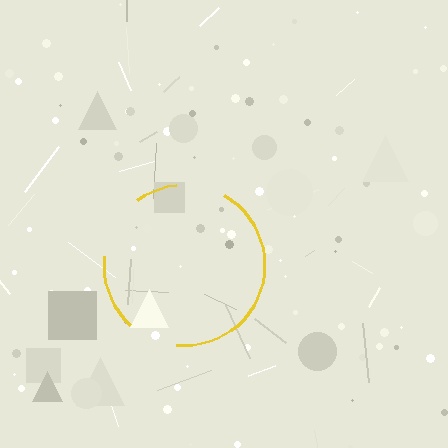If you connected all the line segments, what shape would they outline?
They would outline a circle.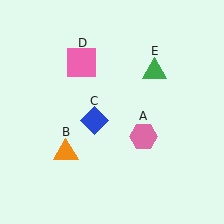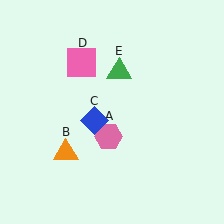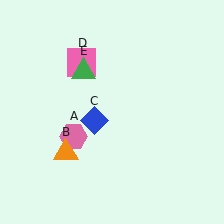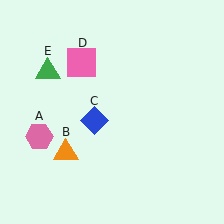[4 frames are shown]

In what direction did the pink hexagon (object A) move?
The pink hexagon (object A) moved left.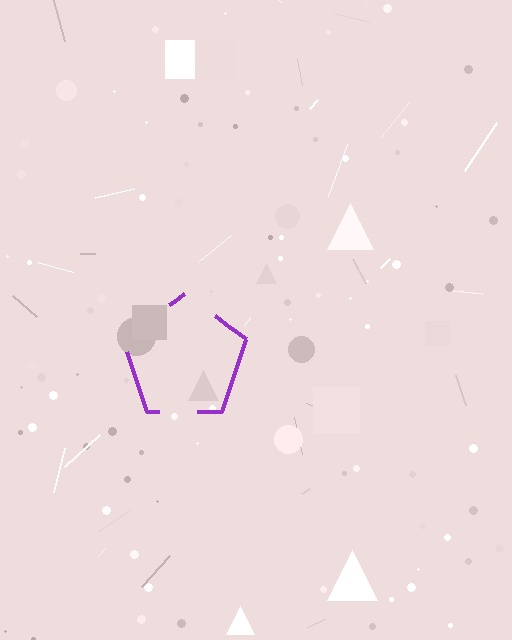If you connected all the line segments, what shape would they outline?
They would outline a pentagon.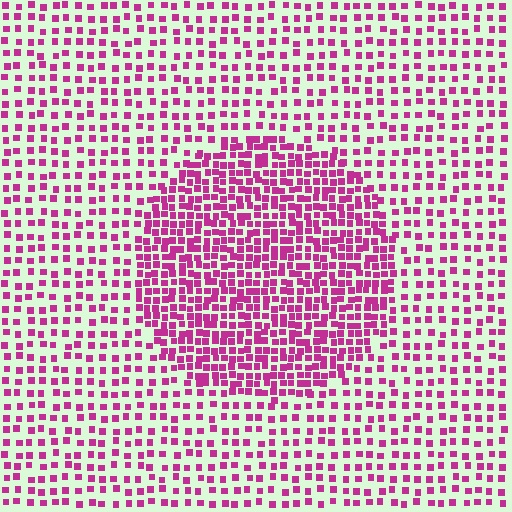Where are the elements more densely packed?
The elements are more densely packed inside the circle boundary.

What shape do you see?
I see a circle.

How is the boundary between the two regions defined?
The boundary is defined by a change in element density (approximately 2.1x ratio). All elements are the same color, size, and shape.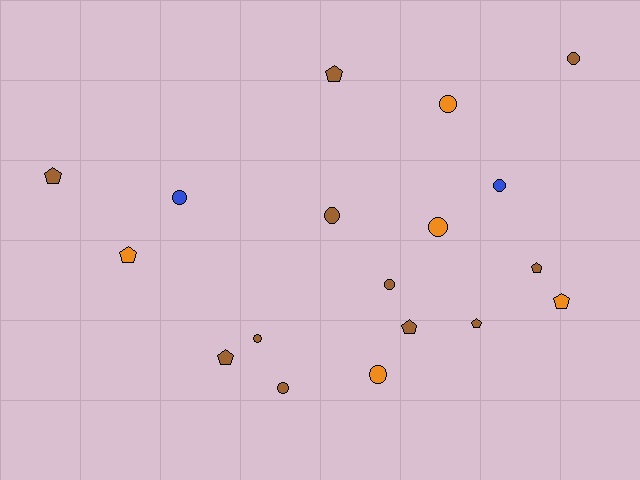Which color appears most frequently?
Brown, with 11 objects.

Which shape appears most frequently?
Circle, with 10 objects.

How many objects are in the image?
There are 18 objects.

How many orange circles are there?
There are 3 orange circles.